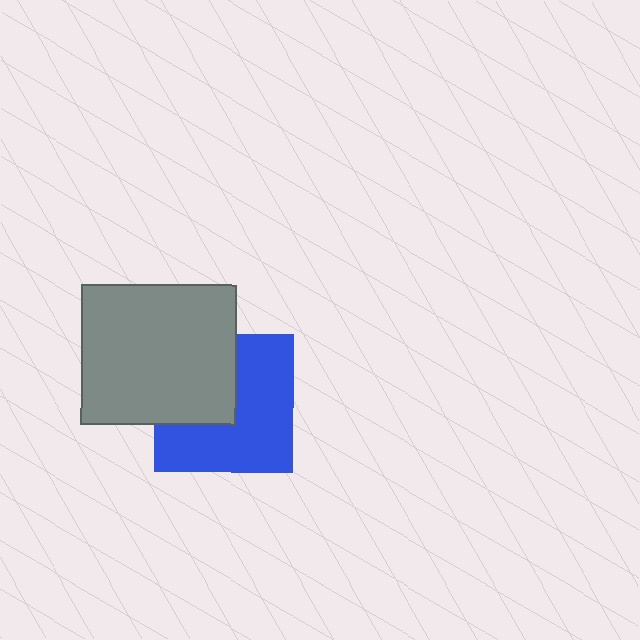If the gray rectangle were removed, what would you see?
You would see the complete blue square.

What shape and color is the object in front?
The object in front is a gray rectangle.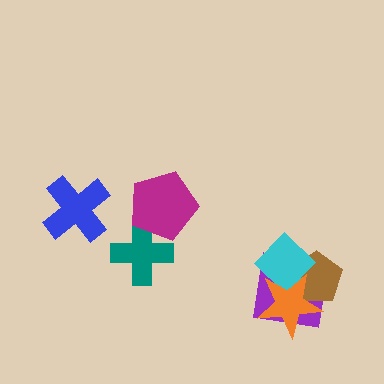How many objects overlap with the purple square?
3 objects overlap with the purple square.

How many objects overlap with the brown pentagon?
3 objects overlap with the brown pentagon.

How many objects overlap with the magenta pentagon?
1 object overlaps with the magenta pentagon.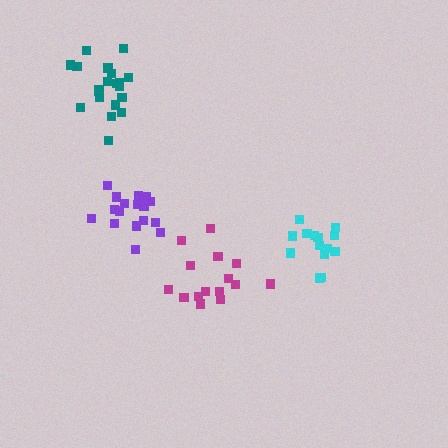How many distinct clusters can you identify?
There are 4 distinct clusters.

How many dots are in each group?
Group 1: 20 dots, Group 2: 18 dots, Group 3: 15 dots, Group 4: 14 dots (67 total).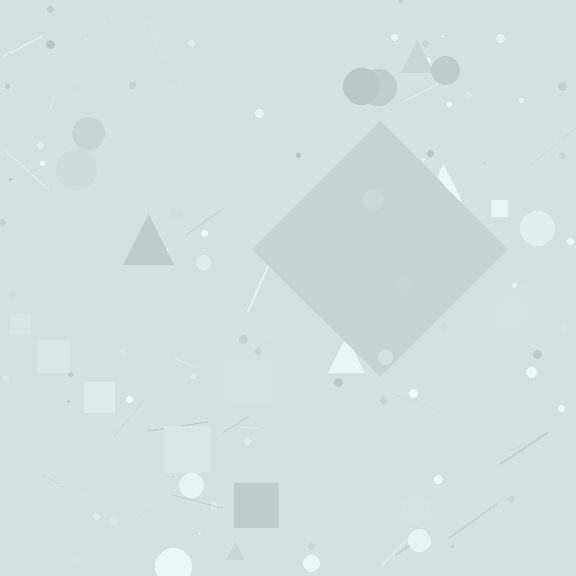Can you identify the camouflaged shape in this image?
The camouflaged shape is a diamond.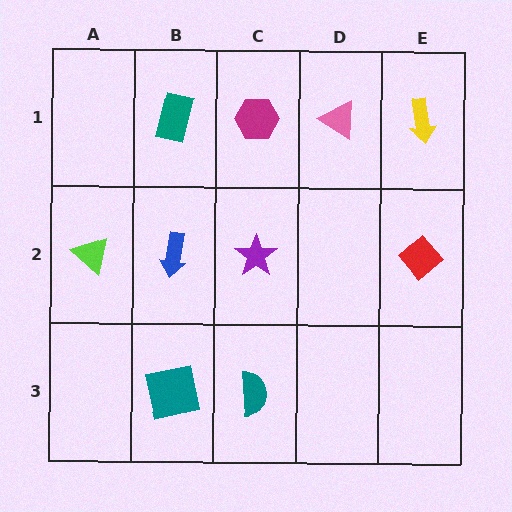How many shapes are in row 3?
2 shapes.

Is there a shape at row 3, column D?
No, that cell is empty.